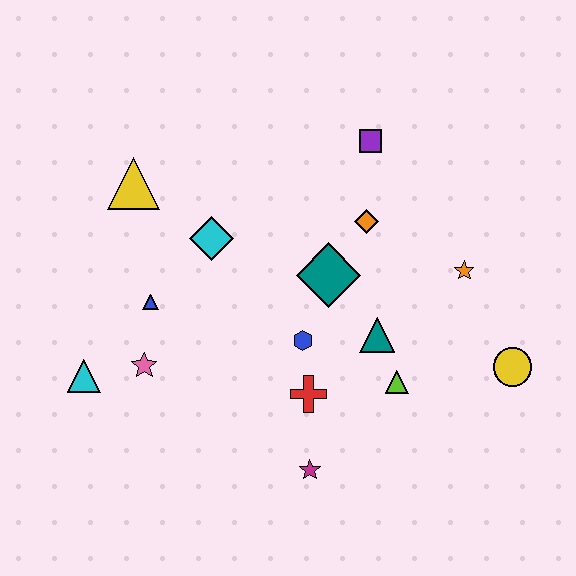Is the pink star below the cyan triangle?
No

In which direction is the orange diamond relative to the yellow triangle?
The orange diamond is to the right of the yellow triangle.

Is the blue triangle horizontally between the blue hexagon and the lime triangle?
No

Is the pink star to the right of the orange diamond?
No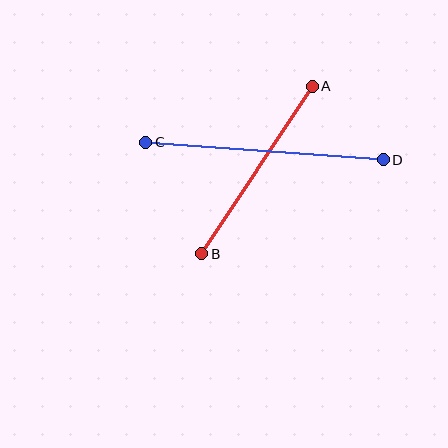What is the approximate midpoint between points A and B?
The midpoint is at approximately (257, 170) pixels.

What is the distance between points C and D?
The distance is approximately 238 pixels.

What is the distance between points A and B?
The distance is approximately 200 pixels.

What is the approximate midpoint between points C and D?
The midpoint is at approximately (264, 151) pixels.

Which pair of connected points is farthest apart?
Points C and D are farthest apart.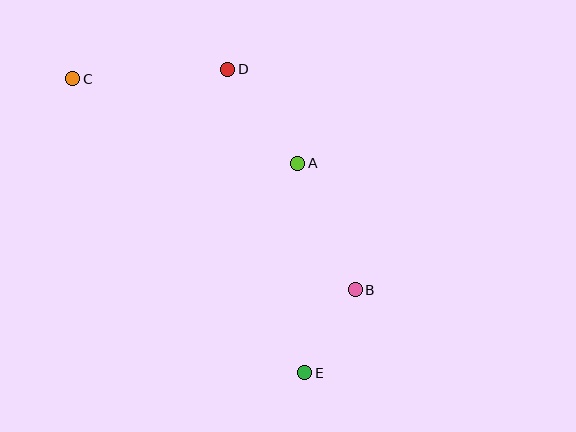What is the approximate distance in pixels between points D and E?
The distance between D and E is approximately 313 pixels.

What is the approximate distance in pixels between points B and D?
The distance between B and D is approximately 254 pixels.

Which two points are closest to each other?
Points B and E are closest to each other.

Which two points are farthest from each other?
Points C and E are farthest from each other.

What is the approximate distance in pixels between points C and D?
The distance between C and D is approximately 156 pixels.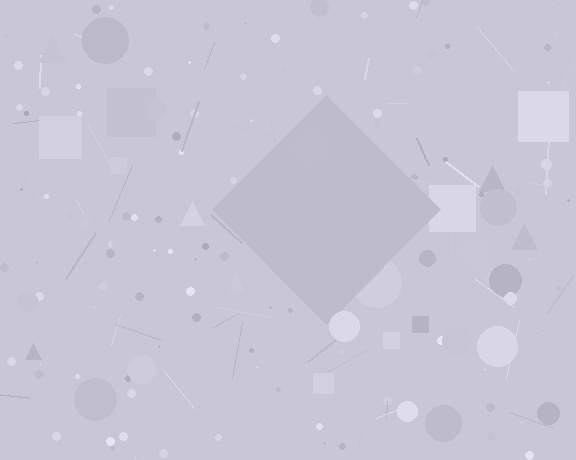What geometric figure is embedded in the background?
A diamond is embedded in the background.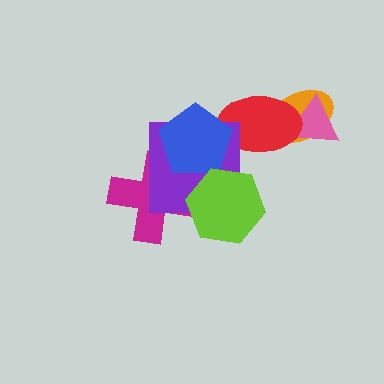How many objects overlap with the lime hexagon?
2 objects overlap with the lime hexagon.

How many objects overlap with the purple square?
4 objects overlap with the purple square.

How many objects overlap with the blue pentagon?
3 objects overlap with the blue pentagon.